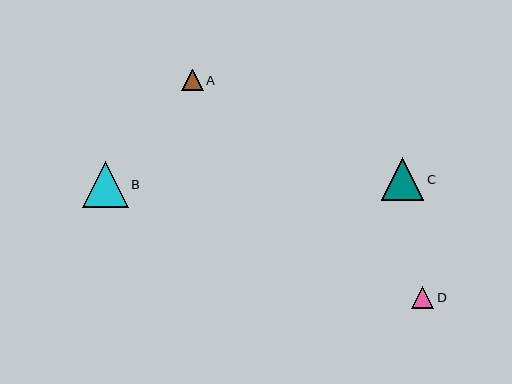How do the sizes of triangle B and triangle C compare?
Triangle B and triangle C are approximately the same size.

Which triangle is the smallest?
Triangle A is the smallest with a size of approximately 21 pixels.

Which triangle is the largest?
Triangle B is the largest with a size of approximately 46 pixels.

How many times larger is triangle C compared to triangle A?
Triangle C is approximately 2.0 times the size of triangle A.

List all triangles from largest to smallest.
From largest to smallest: B, C, D, A.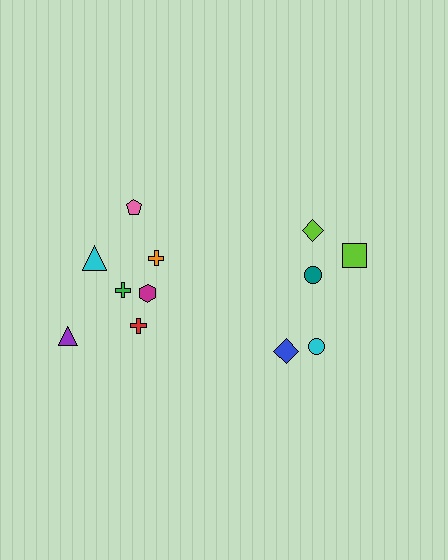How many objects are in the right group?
There are 5 objects.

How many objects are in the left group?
There are 7 objects.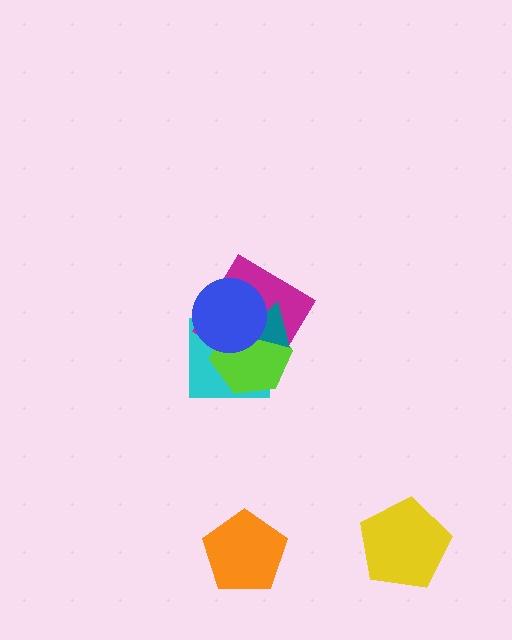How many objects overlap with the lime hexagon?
4 objects overlap with the lime hexagon.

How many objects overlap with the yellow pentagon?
0 objects overlap with the yellow pentagon.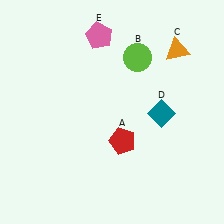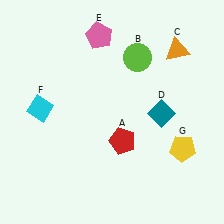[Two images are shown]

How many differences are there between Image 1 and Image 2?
There are 2 differences between the two images.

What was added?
A cyan diamond (F), a yellow pentagon (G) were added in Image 2.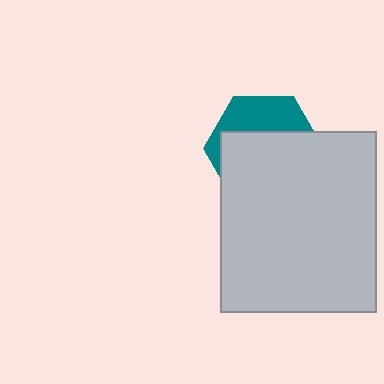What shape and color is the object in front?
The object in front is a light gray rectangle.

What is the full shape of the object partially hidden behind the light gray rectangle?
The partially hidden object is a teal hexagon.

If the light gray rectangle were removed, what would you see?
You would see the complete teal hexagon.